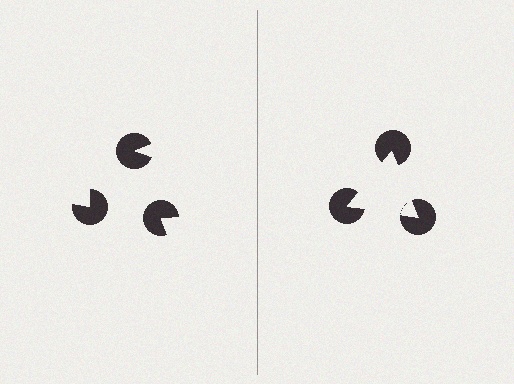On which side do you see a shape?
An illusory triangle appears on the right side. On the left side the wedge cuts are rotated, so no coherent shape forms.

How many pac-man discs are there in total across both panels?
6 — 3 on each side.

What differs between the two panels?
The pac-man discs are positioned identically on both sides; only the wedge orientations differ. On the right they align to a triangle; on the left they are misaligned.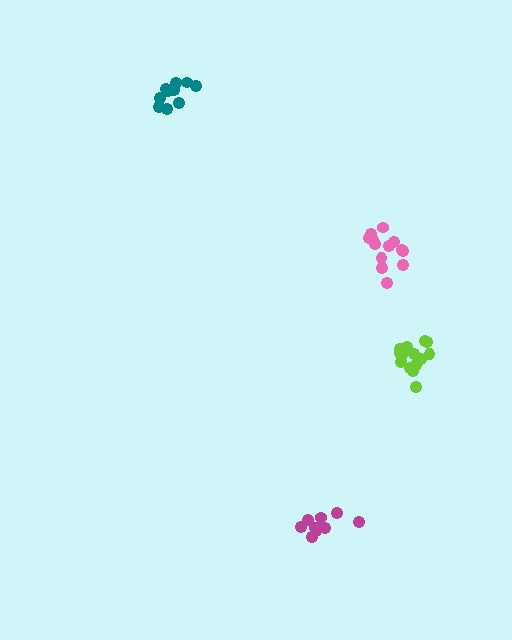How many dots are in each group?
Group 1: 15 dots, Group 2: 10 dots, Group 3: 13 dots, Group 4: 11 dots (49 total).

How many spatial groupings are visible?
There are 4 spatial groupings.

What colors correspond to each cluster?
The clusters are colored: lime, magenta, pink, teal.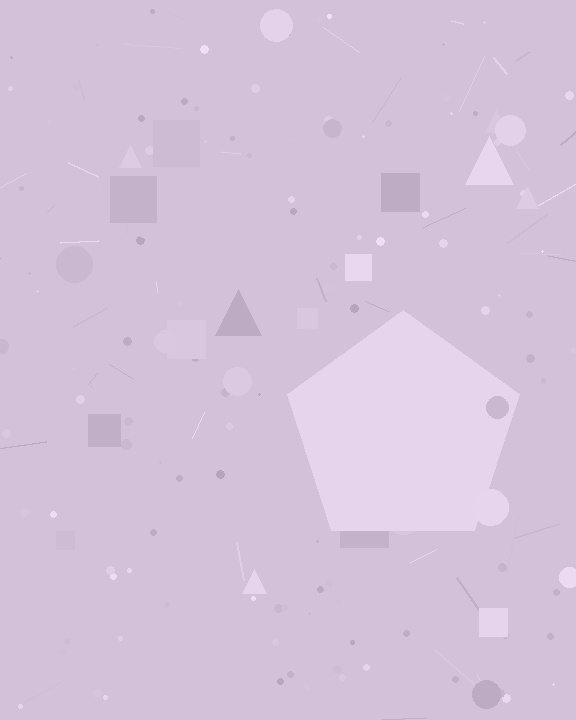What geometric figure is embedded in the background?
A pentagon is embedded in the background.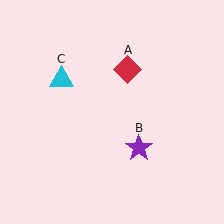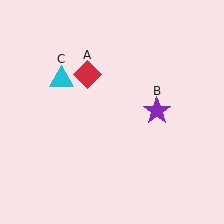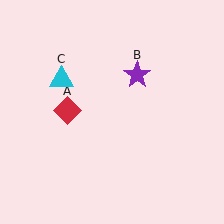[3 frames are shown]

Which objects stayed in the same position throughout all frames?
Cyan triangle (object C) remained stationary.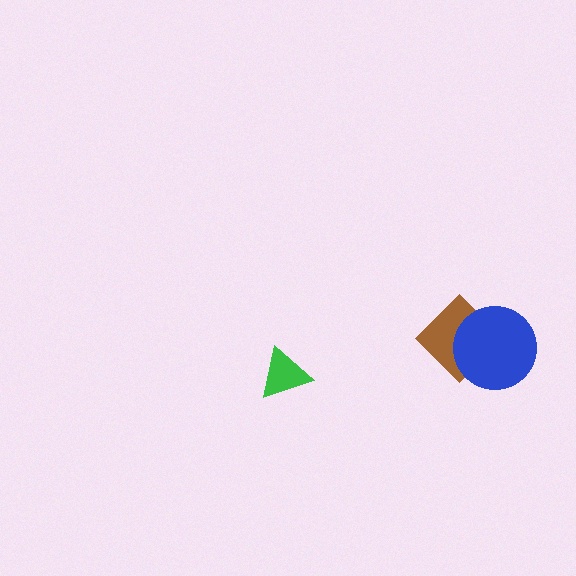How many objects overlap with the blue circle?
1 object overlaps with the blue circle.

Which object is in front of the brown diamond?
The blue circle is in front of the brown diamond.